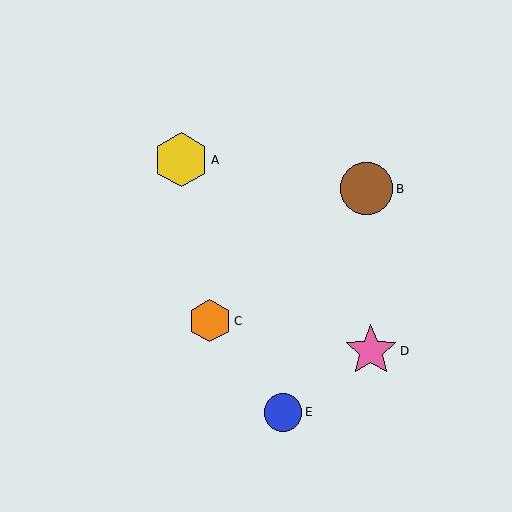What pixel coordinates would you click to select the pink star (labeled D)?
Click at (371, 351) to select the pink star D.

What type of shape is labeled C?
Shape C is an orange hexagon.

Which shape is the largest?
The yellow hexagon (labeled A) is the largest.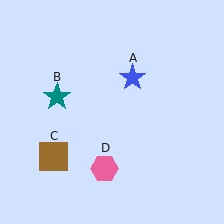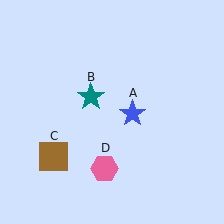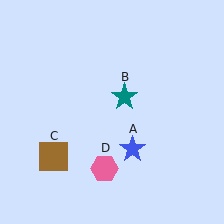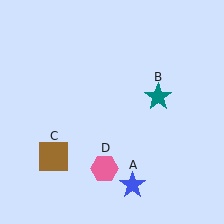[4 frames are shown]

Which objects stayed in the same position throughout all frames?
Brown square (object C) and pink hexagon (object D) remained stationary.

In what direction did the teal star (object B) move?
The teal star (object B) moved right.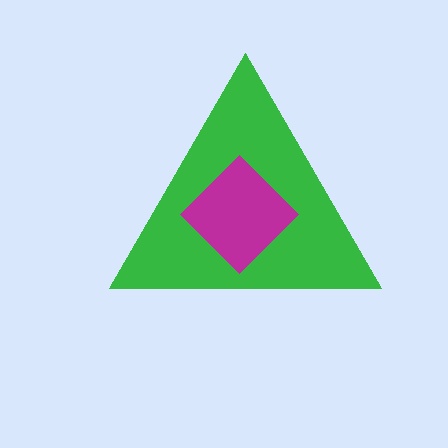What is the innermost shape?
The magenta diamond.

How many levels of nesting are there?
2.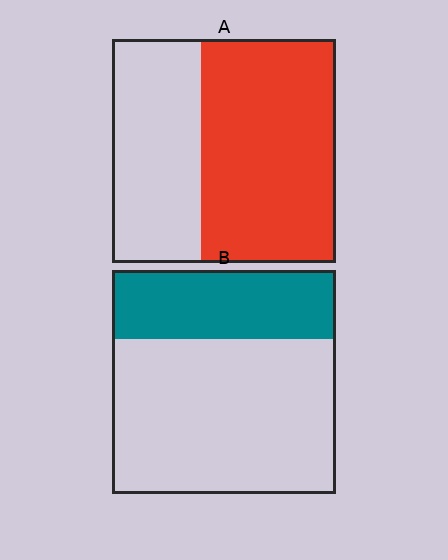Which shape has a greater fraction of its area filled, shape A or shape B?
Shape A.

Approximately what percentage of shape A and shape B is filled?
A is approximately 60% and B is approximately 30%.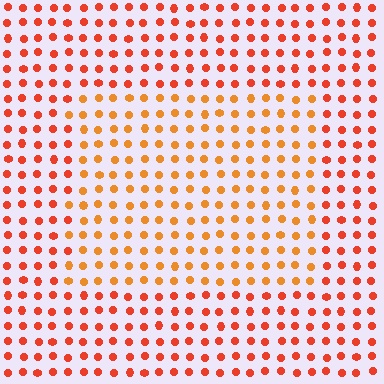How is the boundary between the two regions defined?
The boundary is defined purely by a slight shift in hue (about 24 degrees). Spacing, size, and orientation are identical on both sides.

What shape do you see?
I see a rectangle.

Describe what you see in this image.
The image is filled with small red elements in a uniform arrangement. A rectangle-shaped region is visible where the elements are tinted to a slightly different hue, forming a subtle color boundary.